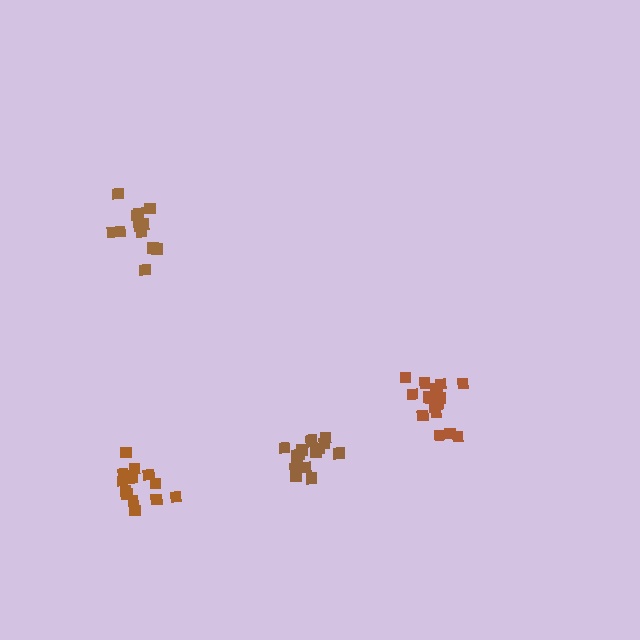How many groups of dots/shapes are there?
There are 4 groups.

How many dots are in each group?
Group 1: 18 dots, Group 2: 13 dots, Group 3: 15 dots, Group 4: 17 dots (63 total).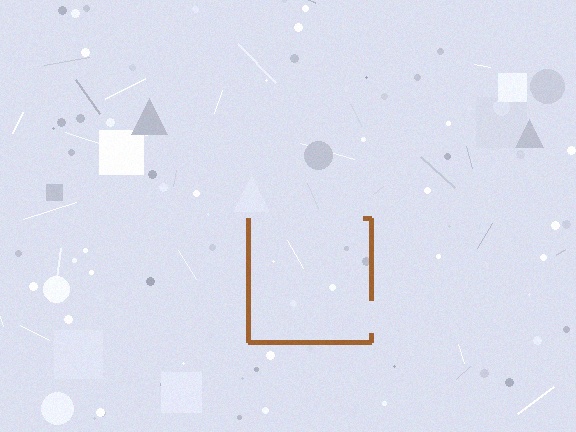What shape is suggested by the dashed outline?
The dashed outline suggests a square.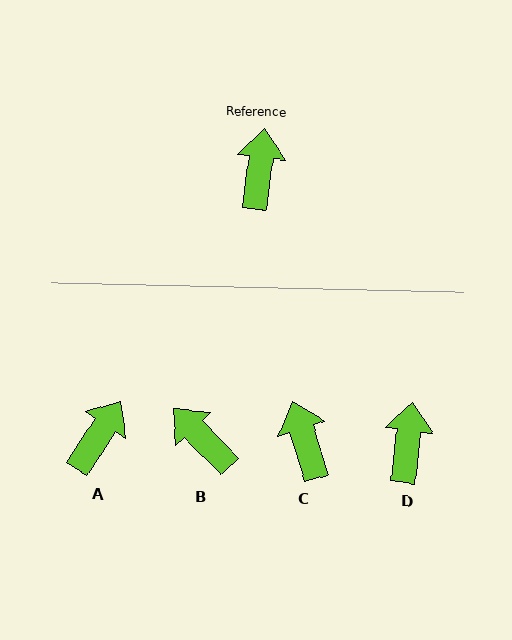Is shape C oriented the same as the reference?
No, it is off by about 25 degrees.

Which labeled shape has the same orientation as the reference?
D.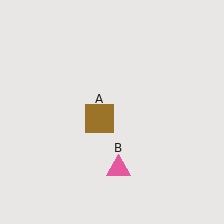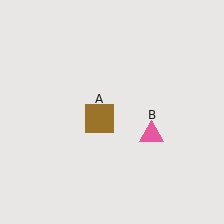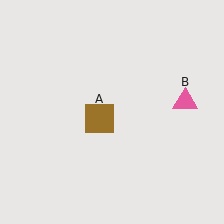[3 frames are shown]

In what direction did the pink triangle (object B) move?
The pink triangle (object B) moved up and to the right.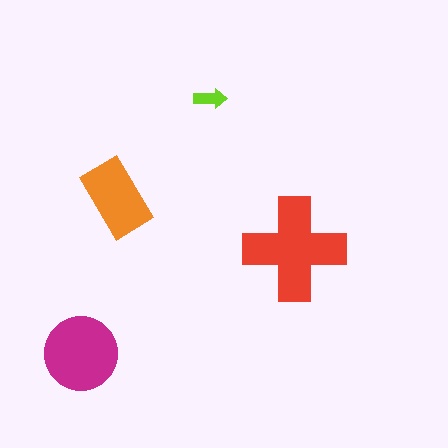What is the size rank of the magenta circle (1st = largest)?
2nd.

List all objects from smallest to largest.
The lime arrow, the orange rectangle, the magenta circle, the red cross.